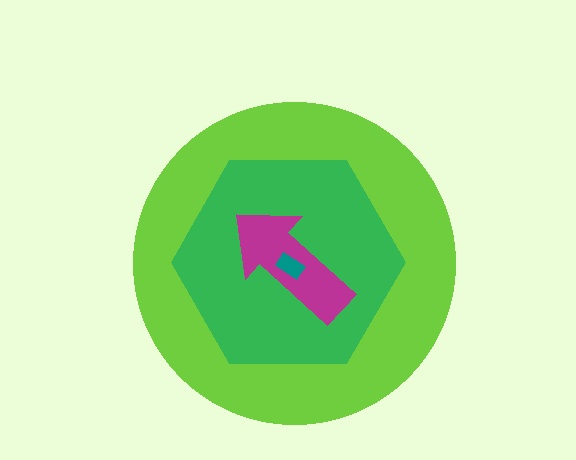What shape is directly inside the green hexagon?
The magenta arrow.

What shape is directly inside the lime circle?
The green hexagon.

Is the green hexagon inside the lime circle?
Yes.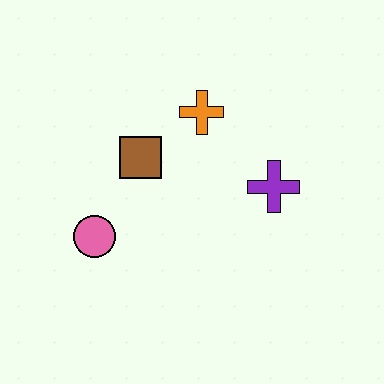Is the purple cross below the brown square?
Yes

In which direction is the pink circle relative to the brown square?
The pink circle is below the brown square.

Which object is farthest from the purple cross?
The pink circle is farthest from the purple cross.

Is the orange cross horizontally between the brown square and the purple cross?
Yes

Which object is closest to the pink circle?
The brown square is closest to the pink circle.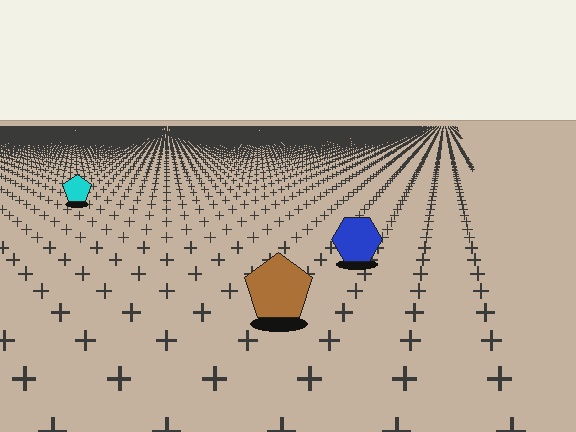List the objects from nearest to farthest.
From nearest to farthest: the brown pentagon, the blue hexagon, the cyan pentagon.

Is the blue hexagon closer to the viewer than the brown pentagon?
No. The brown pentagon is closer — you can tell from the texture gradient: the ground texture is coarser near it.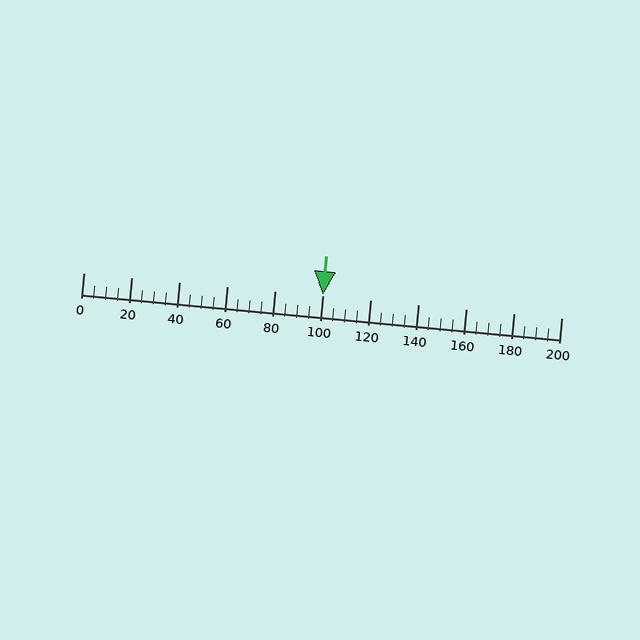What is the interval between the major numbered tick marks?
The major tick marks are spaced 20 units apart.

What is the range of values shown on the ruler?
The ruler shows values from 0 to 200.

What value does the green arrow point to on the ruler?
The green arrow points to approximately 100.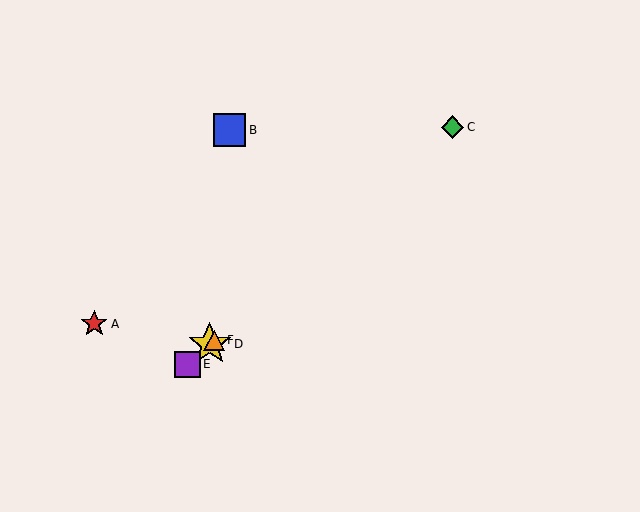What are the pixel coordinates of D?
Object D is at (210, 344).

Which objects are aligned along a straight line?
Objects C, D, E, F are aligned along a straight line.